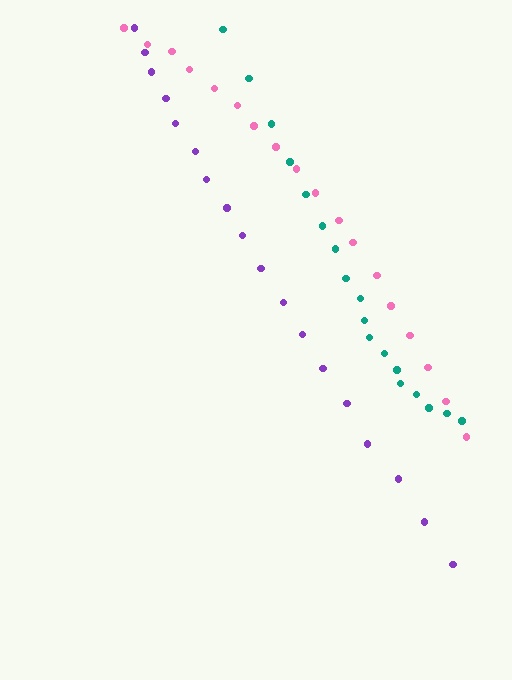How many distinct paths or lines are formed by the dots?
There are 3 distinct paths.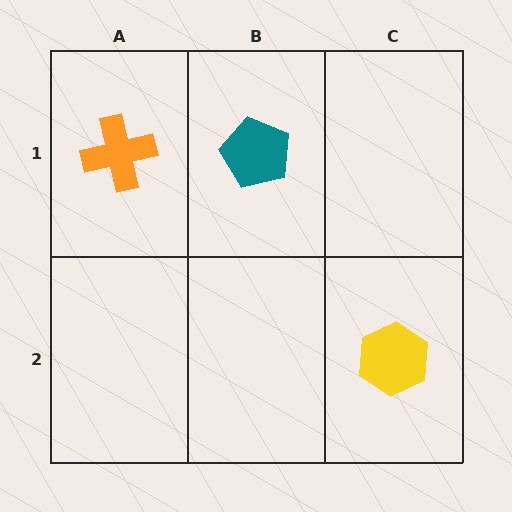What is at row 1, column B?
A teal pentagon.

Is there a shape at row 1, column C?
No, that cell is empty.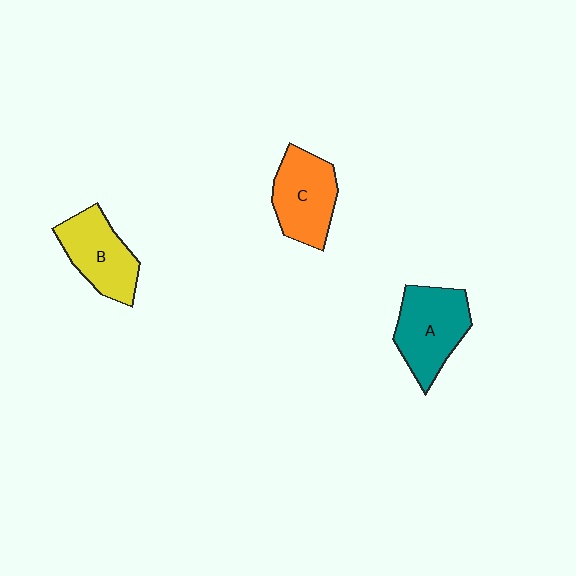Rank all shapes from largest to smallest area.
From largest to smallest: A (teal), C (orange), B (yellow).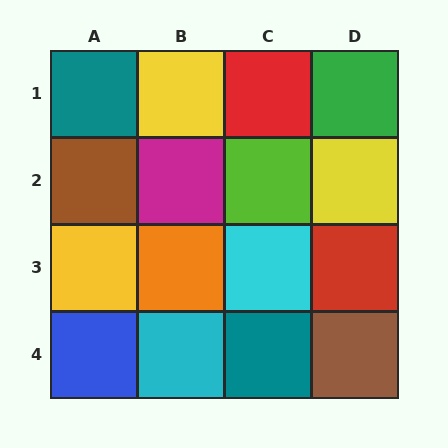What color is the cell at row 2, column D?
Yellow.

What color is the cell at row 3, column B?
Orange.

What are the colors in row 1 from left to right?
Teal, yellow, red, green.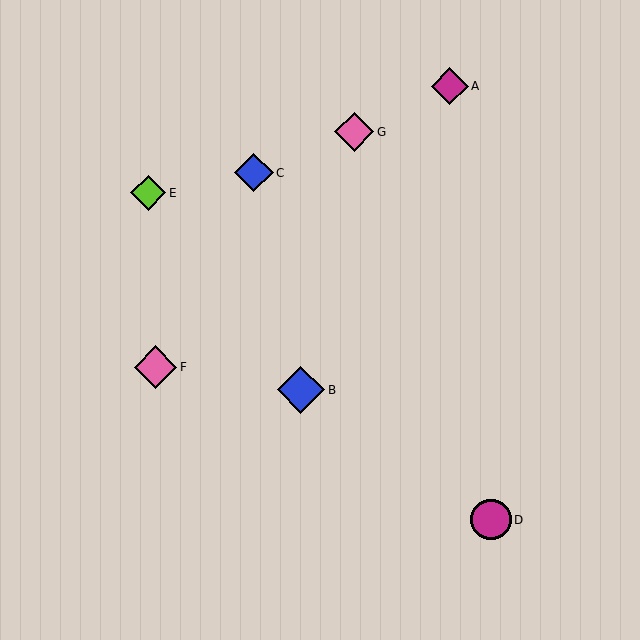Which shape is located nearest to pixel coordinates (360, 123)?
The pink diamond (labeled G) at (354, 132) is nearest to that location.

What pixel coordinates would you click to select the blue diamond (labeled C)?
Click at (254, 173) to select the blue diamond C.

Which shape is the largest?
The blue diamond (labeled B) is the largest.